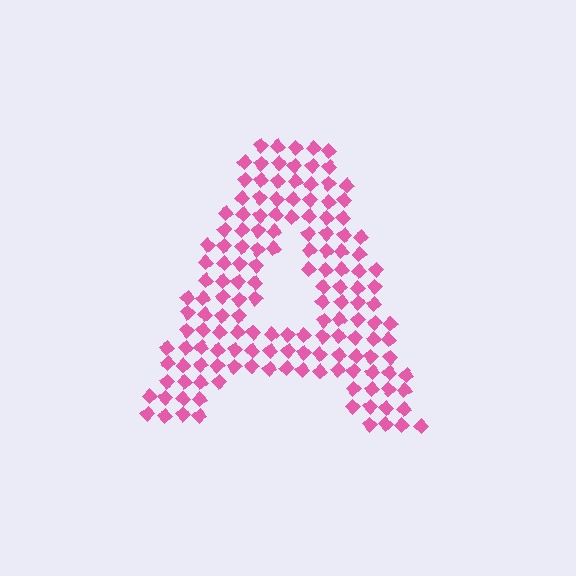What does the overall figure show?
The overall figure shows the letter A.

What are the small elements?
The small elements are diamonds.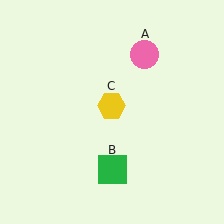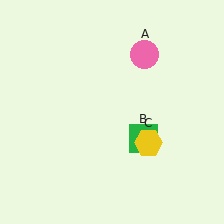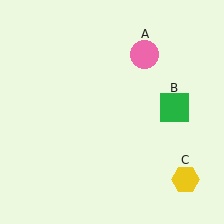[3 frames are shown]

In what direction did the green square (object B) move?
The green square (object B) moved up and to the right.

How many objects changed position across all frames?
2 objects changed position: green square (object B), yellow hexagon (object C).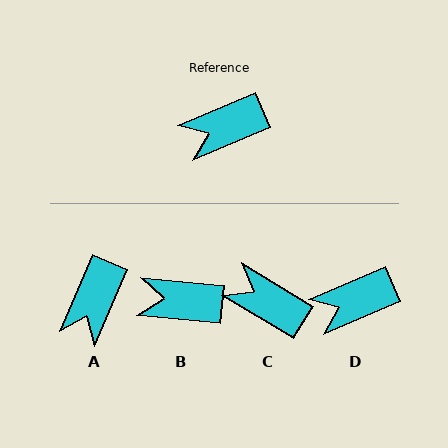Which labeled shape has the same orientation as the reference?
D.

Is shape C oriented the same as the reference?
No, it is off by about 54 degrees.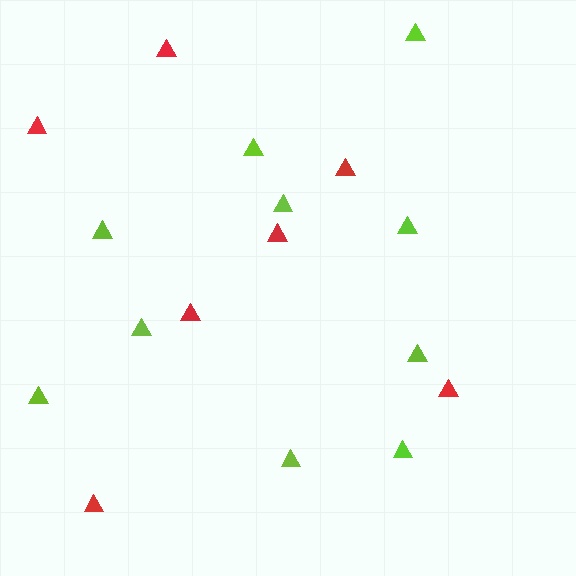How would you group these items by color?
There are 2 groups: one group of lime triangles (10) and one group of red triangles (7).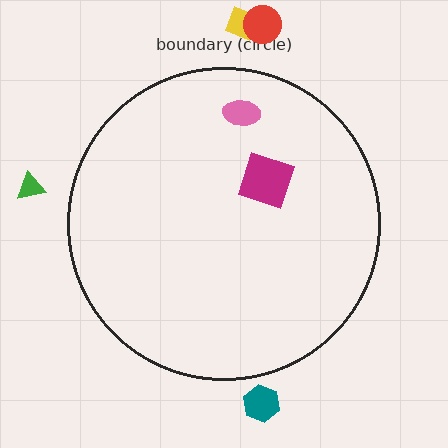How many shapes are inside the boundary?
2 inside, 4 outside.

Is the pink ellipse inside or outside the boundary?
Inside.